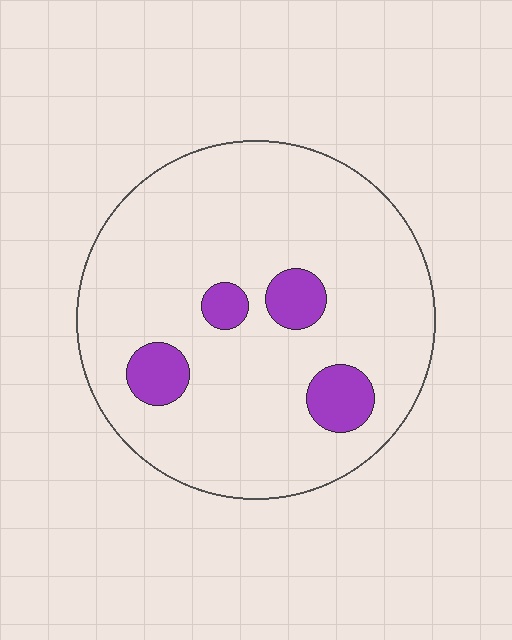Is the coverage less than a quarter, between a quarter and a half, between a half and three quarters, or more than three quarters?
Less than a quarter.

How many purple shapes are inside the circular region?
4.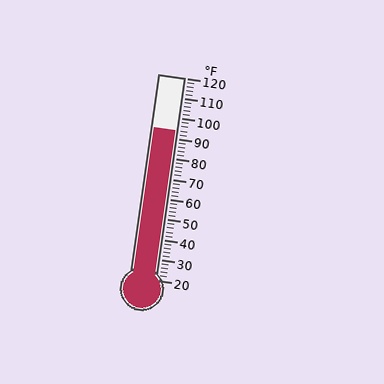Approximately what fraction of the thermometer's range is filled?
The thermometer is filled to approximately 75% of its range.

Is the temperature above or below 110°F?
The temperature is below 110°F.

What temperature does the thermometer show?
The thermometer shows approximately 94°F.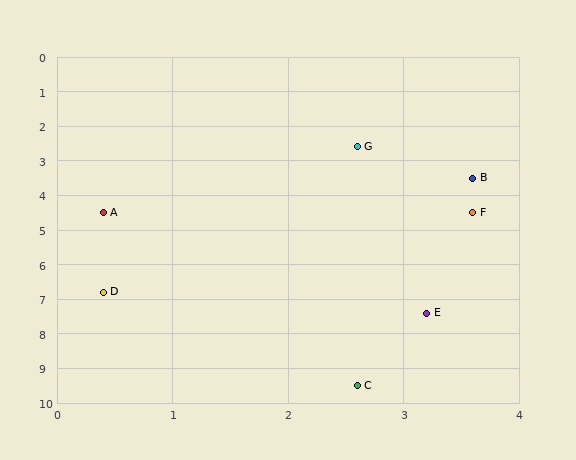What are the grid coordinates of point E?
Point E is at approximately (3.2, 7.4).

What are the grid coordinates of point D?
Point D is at approximately (0.4, 6.8).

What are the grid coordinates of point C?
Point C is at approximately (2.6, 9.5).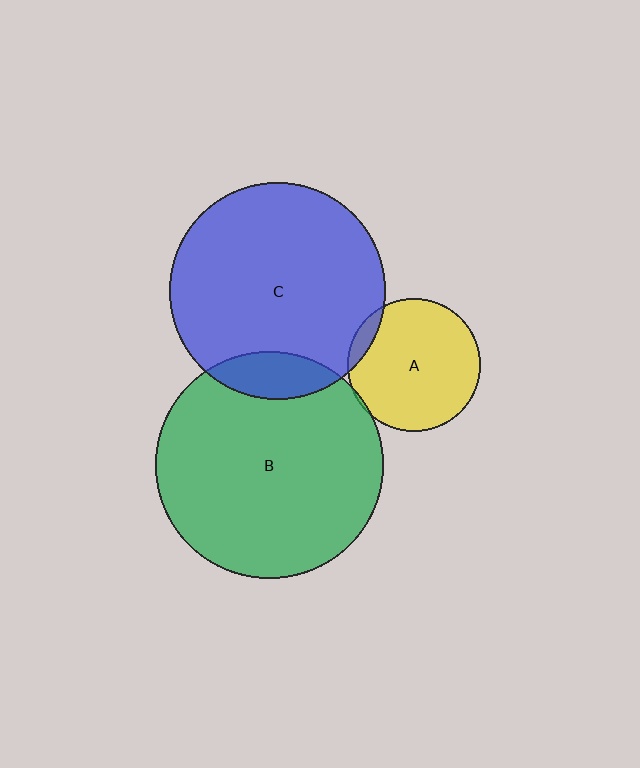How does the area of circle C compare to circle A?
Approximately 2.7 times.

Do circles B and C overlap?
Yes.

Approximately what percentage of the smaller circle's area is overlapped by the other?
Approximately 10%.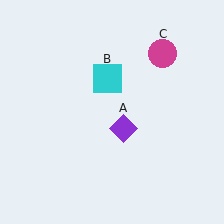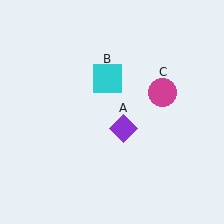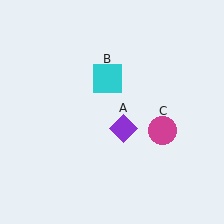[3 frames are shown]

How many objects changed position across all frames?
1 object changed position: magenta circle (object C).